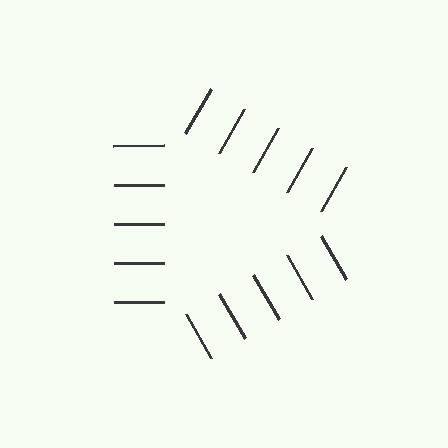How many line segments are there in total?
15 — 5 along each of the 3 edges.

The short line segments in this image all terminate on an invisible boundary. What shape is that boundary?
An illusory triangle — the line segments terminate on its edges but no continuous stroke is drawn.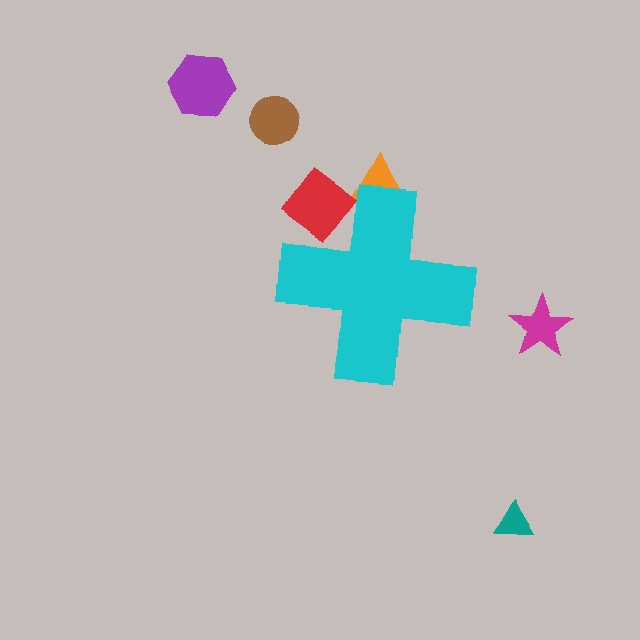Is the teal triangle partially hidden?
No, the teal triangle is fully visible.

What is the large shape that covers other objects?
A cyan cross.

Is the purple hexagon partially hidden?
No, the purple hexagon is fully visible.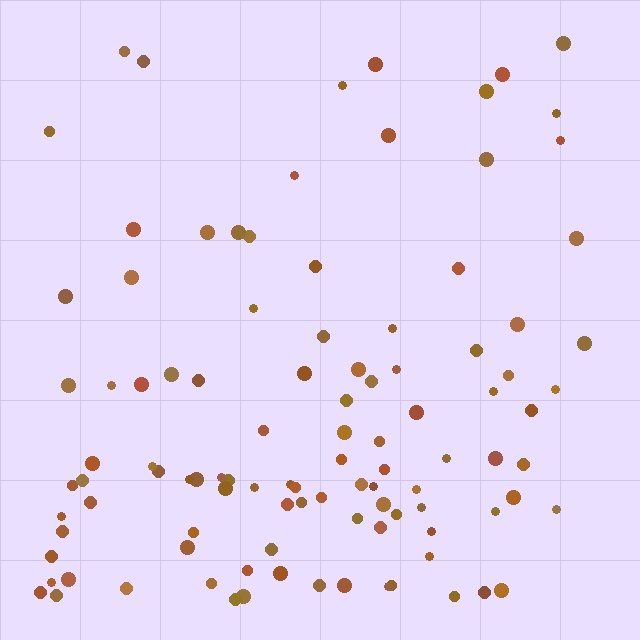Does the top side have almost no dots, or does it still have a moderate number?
Still a moderate number, just noticeably fewer than the bottom.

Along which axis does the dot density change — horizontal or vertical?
Vertical.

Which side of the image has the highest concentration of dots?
The bottom.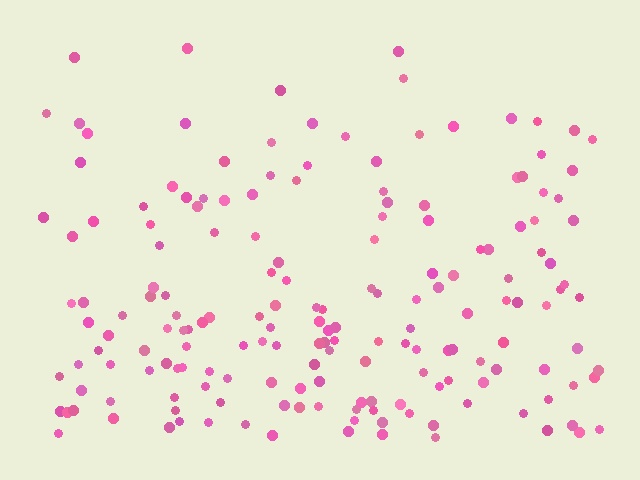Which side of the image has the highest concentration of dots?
The bottom.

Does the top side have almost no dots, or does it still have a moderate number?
Still a moderate number, just noticeably fewer than the bottom.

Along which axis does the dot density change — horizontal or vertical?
Vertical.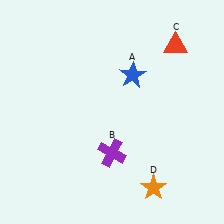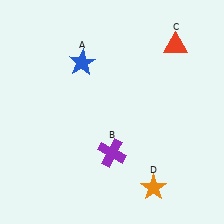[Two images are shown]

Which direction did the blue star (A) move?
The blue star (A) moved left.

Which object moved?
The blue star (A) moved left.